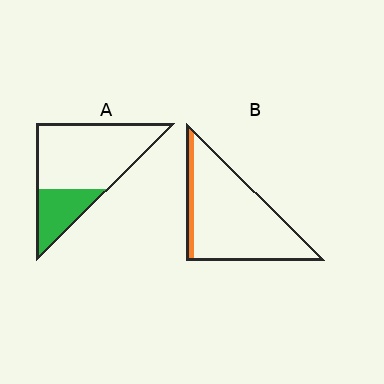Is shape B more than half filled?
No.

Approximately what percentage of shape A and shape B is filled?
A is approximately 25% and B is approximately 10%.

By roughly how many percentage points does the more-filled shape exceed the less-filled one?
By roughly 15 percentage points (A over B).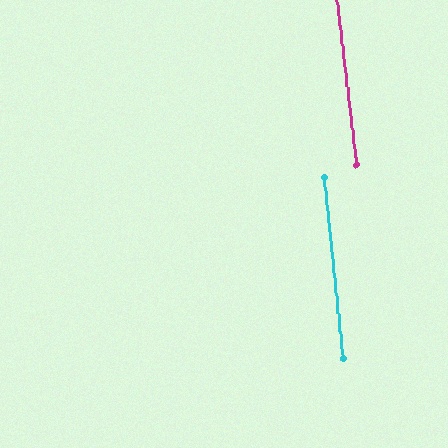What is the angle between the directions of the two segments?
Approximately 1 degree.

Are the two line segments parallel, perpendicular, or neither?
Parallel — their directions differ by only 1.2°.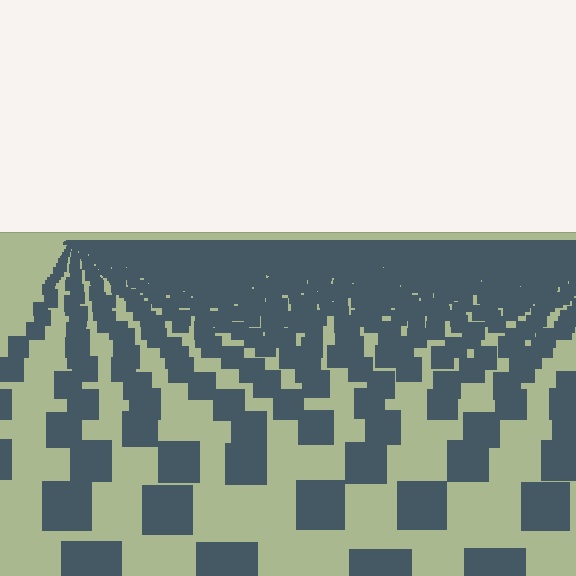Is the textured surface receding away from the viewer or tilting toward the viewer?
The surface is receding away from the viewer. Texture elements get smaller and denser toward the top.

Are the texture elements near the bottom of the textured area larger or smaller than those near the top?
Larger. Near the bottom, elements are closer to the viewer and appear at a bigger on-screen size.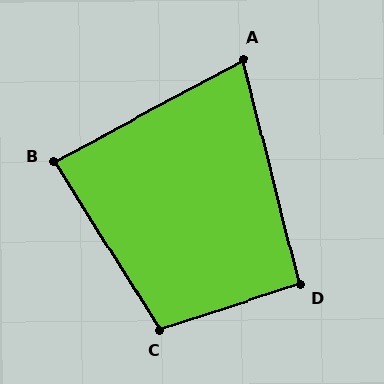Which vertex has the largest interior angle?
C, at approximately 104 degrees.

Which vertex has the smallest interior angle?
A, at approximately 76 degrees.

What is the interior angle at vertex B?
Approximately 86 degrees (approximately right).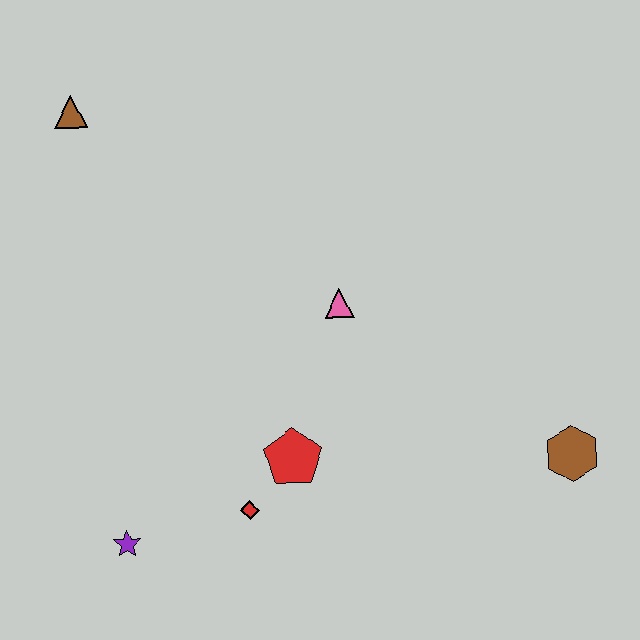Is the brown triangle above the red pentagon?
Yes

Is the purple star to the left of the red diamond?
Yes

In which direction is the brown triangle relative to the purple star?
The brown triangle is above the purple star.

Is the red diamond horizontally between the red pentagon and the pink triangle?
No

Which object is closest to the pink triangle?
The red pentagon is closest to the pink triangle.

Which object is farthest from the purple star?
The brown hexagon is farthest from the purple star.